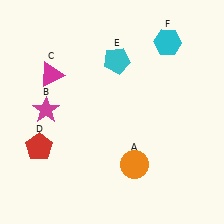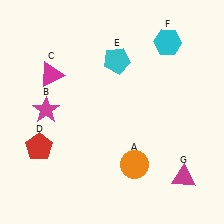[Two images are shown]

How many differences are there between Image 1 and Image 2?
There is 1 difference between the two images.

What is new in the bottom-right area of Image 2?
A magenta triangle (G) was added in the bottom-right area of Image 2.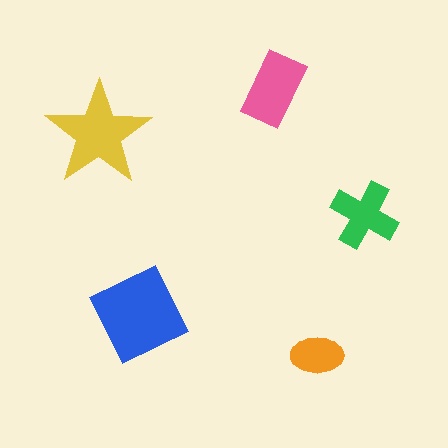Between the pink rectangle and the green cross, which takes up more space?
The pink rectangle.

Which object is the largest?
The blue square.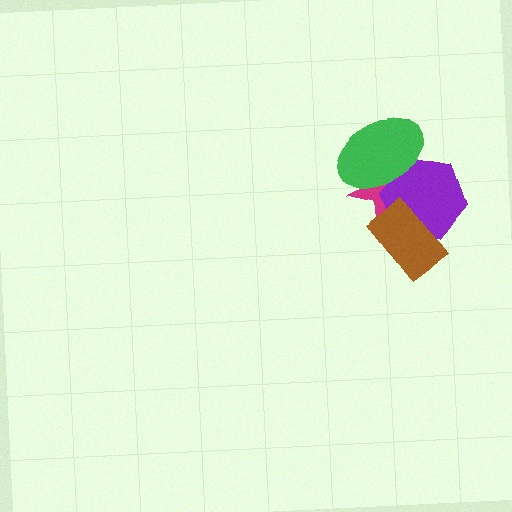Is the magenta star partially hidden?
Yes, it is partially covered by another shape.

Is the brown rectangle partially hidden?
No, no other shape covers it.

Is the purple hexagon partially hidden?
Yes, it is partially covered by another shape.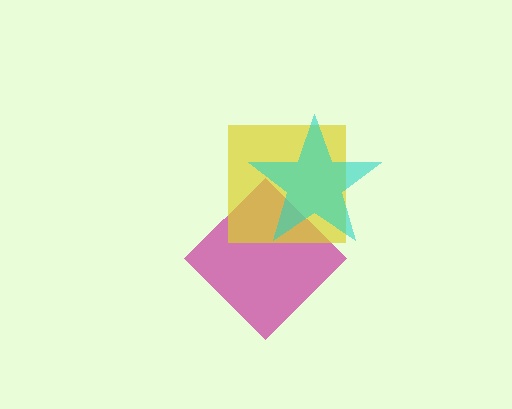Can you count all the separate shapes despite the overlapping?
Yes, there are 3 separate shapes.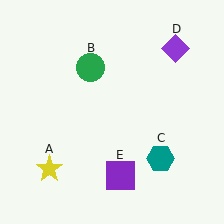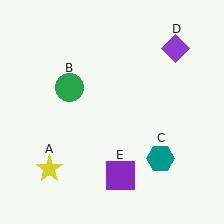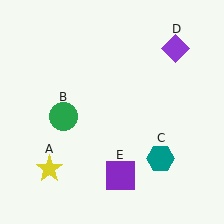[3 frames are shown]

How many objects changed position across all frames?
1 object changed position: green circle (object B).